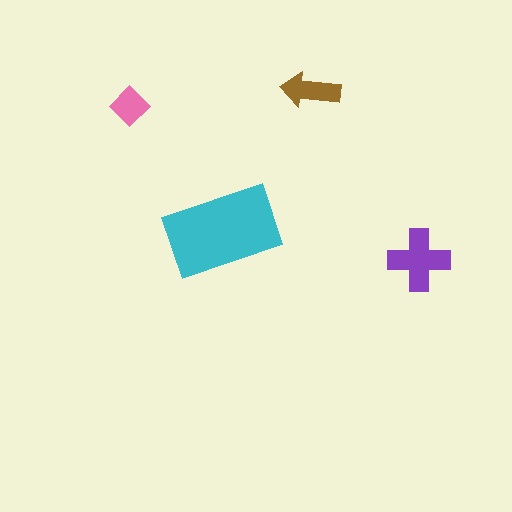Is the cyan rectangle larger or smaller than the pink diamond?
Larger.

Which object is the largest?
The cyan rectangle.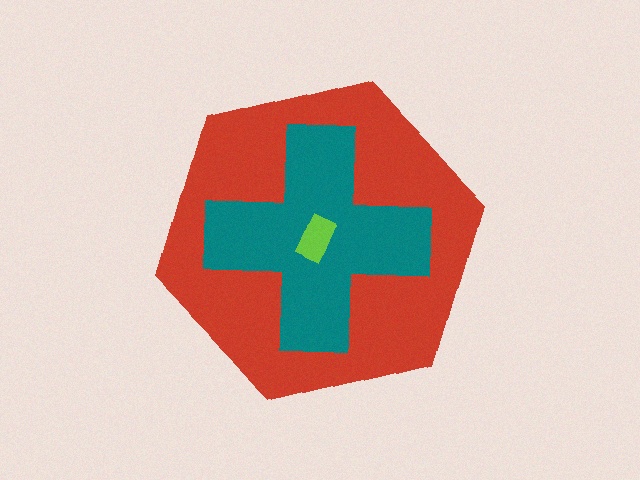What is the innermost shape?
The lime rectangle.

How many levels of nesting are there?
3.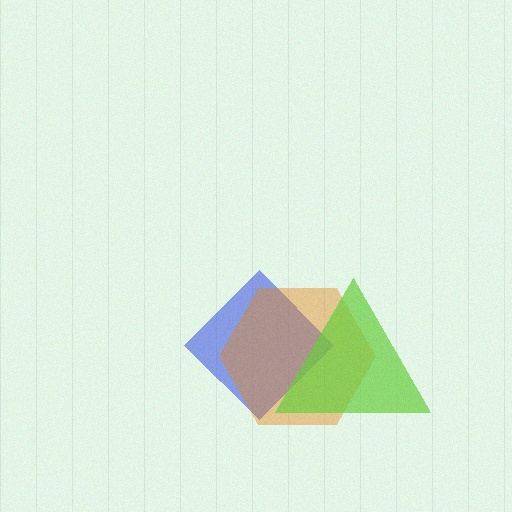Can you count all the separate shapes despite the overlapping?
Yes, there are 3 separate shapes.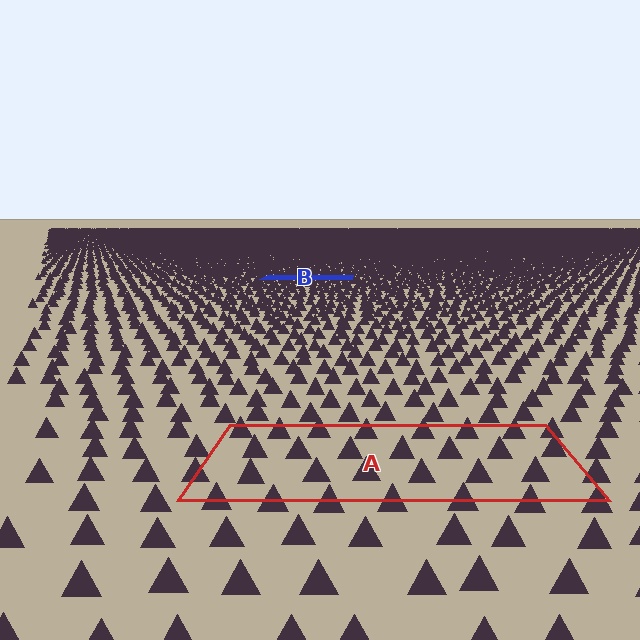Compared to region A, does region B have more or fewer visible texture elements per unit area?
Region B has more texture elements per unit area — they are packed more densely because it is farther away.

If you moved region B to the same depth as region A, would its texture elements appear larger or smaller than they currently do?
They would appear larger. At a closer depth, the same texture elements are projected at a bigger on-screen size.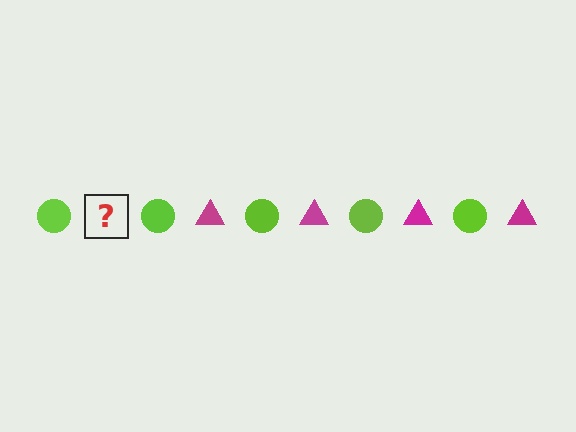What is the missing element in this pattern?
The missing element is a magenta triangle.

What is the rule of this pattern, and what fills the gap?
The rule is that the pattern alternates between lime circle and magenta triangle. The gap should be filled with a magenta triangle.